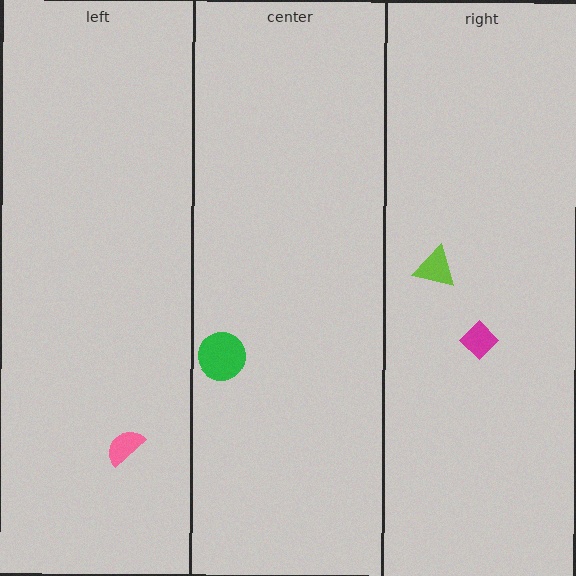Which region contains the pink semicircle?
The left region.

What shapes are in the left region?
The pink semicircle.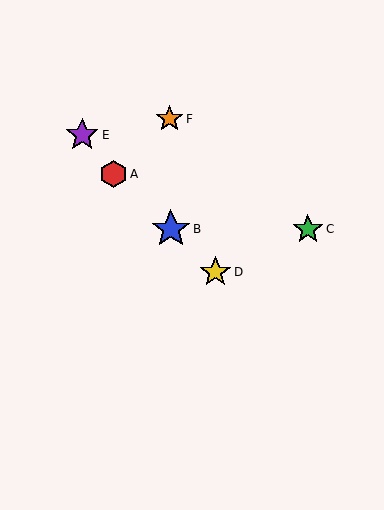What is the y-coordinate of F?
Object F is at y≈119.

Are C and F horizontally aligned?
No, C is at y≈229 and F is at y≈119.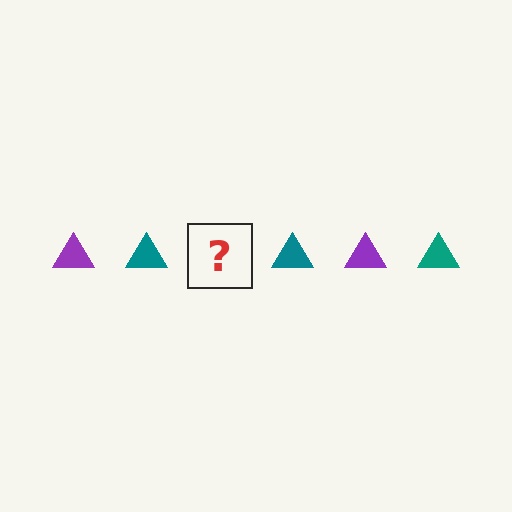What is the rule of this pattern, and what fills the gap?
The rule is that the pattern cycles through purple, teal triangles. The gap should be filled with a purple triangle.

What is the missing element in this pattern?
The missing element is a purple triangle.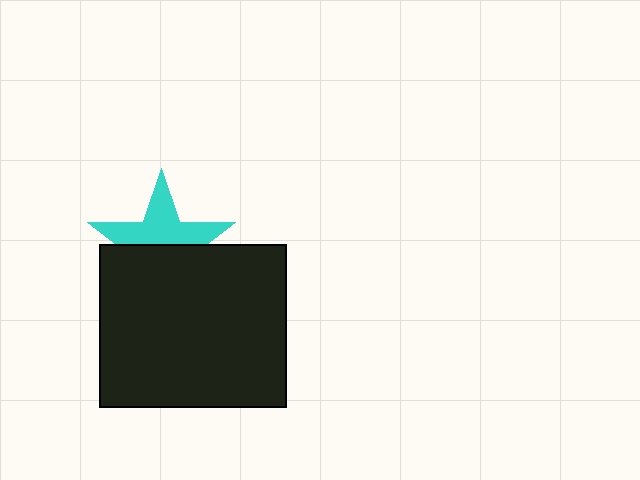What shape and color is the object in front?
The object in front is a black rectangle.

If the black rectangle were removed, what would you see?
You would see the complete cyan star.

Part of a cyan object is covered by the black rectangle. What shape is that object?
It is a star.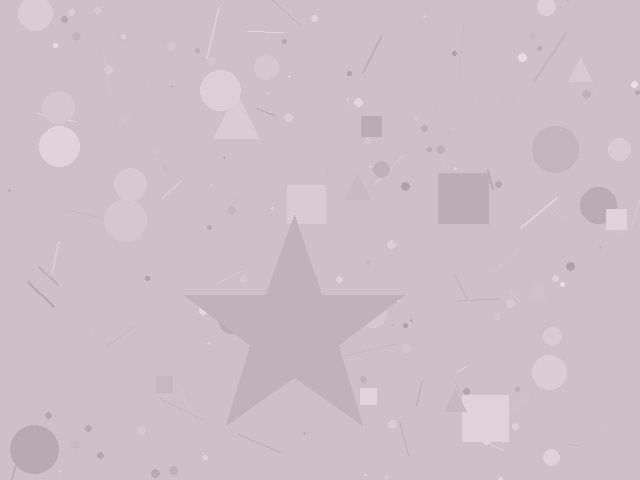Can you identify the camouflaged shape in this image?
The camouflaged shape is a star.